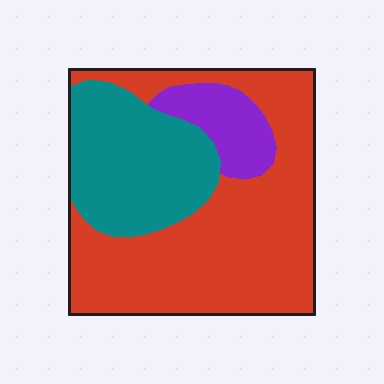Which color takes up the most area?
Red, at roughly 60%.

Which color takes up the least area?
Purple, at roughly 10%.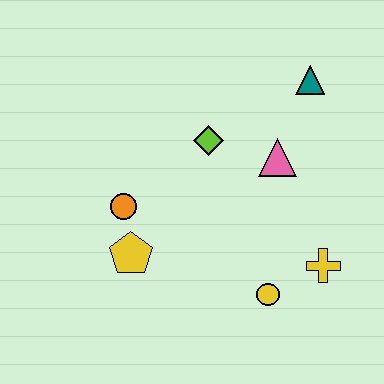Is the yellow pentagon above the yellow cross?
Yes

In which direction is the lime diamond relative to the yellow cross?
The lime diamond is above the yellow cross.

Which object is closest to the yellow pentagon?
The orange circle is closest to the yellow pentagon.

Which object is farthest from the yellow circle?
The teal triangle is farthest from the yellow circle.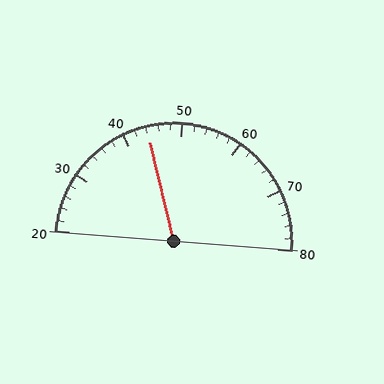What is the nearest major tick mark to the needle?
The nearest major tick mark is 40.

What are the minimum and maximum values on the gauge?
The gauge ranges from 20 to 80.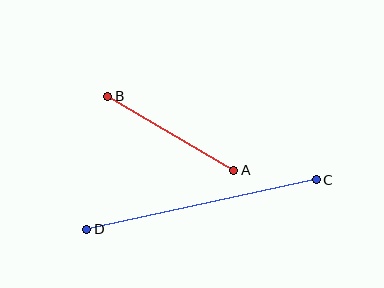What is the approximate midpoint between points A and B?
The midpoint is at approximately (171, 133) pixels.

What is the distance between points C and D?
The distance is approximately 235 pixels.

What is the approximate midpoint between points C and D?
The midpoint is at approximately (201, 205) pixels.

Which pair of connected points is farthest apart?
Points C and D are farthest apart.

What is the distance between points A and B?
The distance is approximately 146 pixels.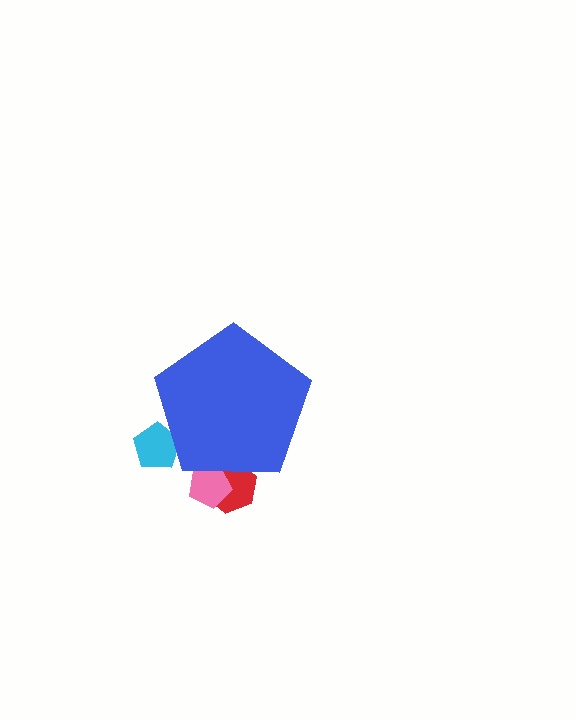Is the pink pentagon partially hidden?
Yes, the pink pentagon is partially hidden behind the blue pentagon.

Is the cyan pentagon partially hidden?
Yes, the cyan pentagon is partially hidden behind the blue pentagon.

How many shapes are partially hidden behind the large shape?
3 shapes are partially hidden.